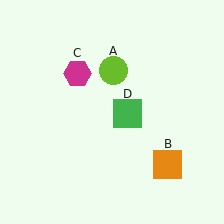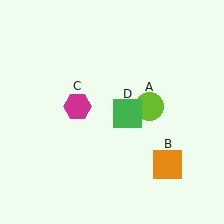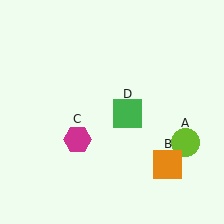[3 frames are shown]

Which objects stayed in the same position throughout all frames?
Orange square (object B) and green square (object D) remained stationary.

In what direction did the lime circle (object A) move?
The lime circle (object A) moved down and to the right.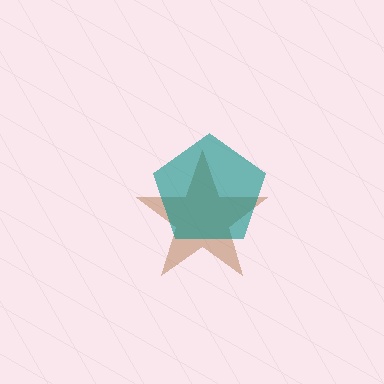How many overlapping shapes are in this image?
There are 2 overlapping shapes in the image.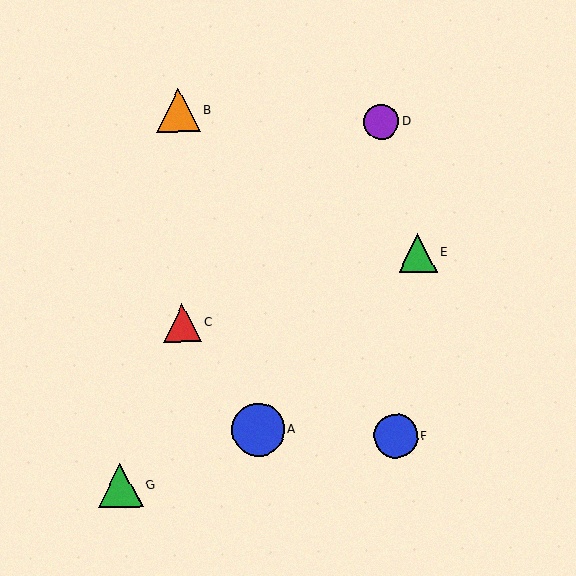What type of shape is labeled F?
Shape F is a blue circle.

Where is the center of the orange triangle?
The center of the orange triangle is at (178, 110).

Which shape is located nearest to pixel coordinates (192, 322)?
The red triangle (labeled C) at (182, 323) is nearest to that location.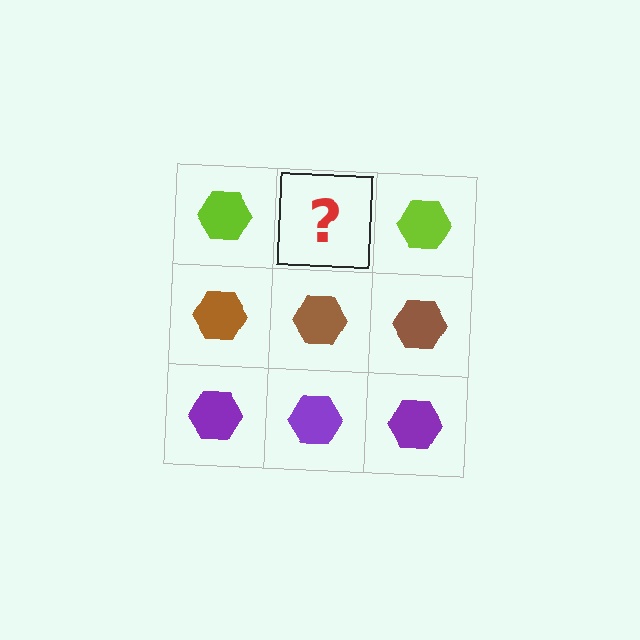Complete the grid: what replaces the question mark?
The question mark should be replaced with a lime hexagon.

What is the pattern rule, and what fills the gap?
The rule is that each row has a consistent color. The gap should be filled with a lime hexagon.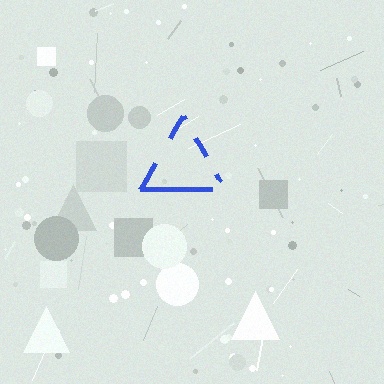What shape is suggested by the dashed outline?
The dashed outline suggests a triangle.